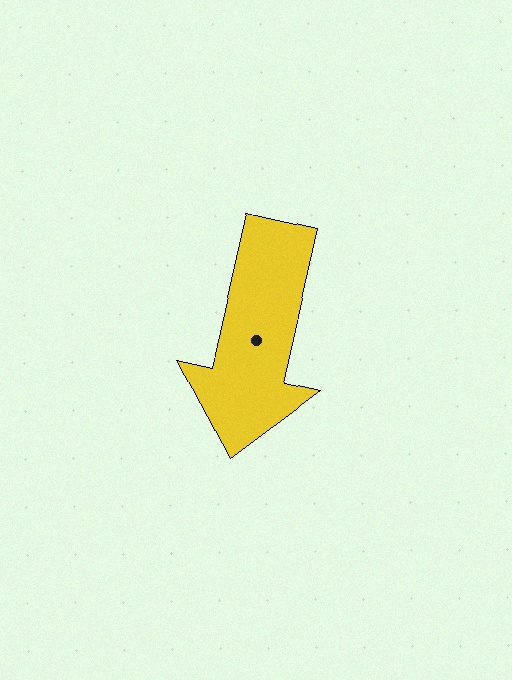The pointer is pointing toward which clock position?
Roughly 6 o'clock.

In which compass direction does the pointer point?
South.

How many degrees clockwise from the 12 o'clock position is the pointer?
Approximately 193 degrees.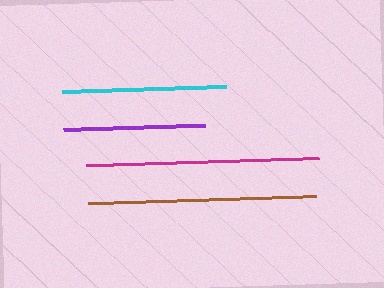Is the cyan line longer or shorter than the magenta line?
The magenta line is longer than the cyan line.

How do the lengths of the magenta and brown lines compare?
The magenta and brown lines are approximately the same length.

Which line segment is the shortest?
The purple line is the shortest at approximately 141 pixels.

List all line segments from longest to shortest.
From longest to shortest: magenta, brown, cyan, purple.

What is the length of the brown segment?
The brown segment is approximately 228 pixels long.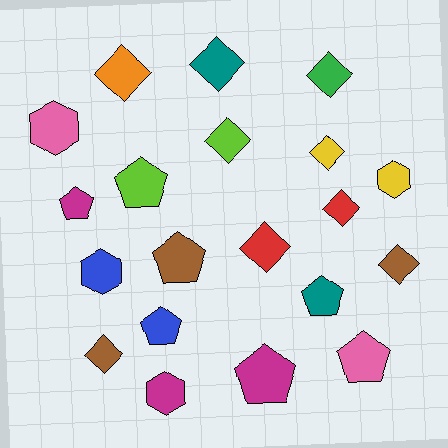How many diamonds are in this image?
There are 9 diamonds.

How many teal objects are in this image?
There are 2 teal objects.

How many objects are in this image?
There are 20 objects.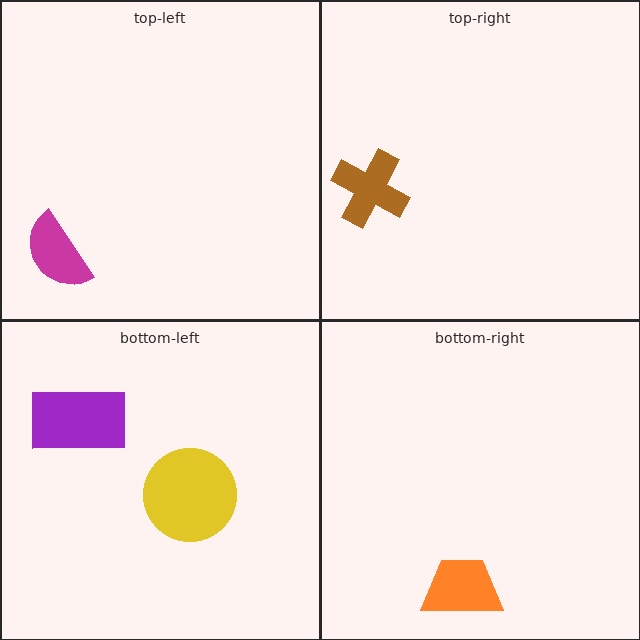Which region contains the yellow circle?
The bottom-left region.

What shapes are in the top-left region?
The magenta semicircle.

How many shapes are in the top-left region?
1.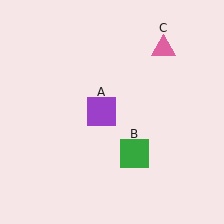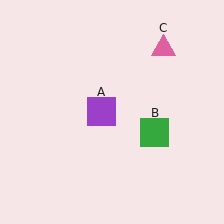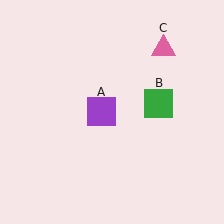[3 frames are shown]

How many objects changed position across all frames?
1 object changed position: green square (object B).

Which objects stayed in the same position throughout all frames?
Purple square (object A) and pink triangle (object C) remained stationary.